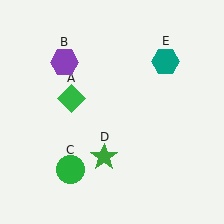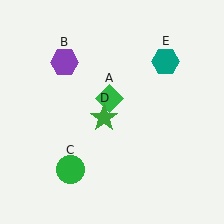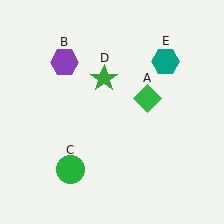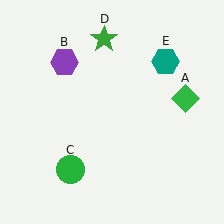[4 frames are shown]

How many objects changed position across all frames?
2 objects changed position: green diamond (object A), green star (object D).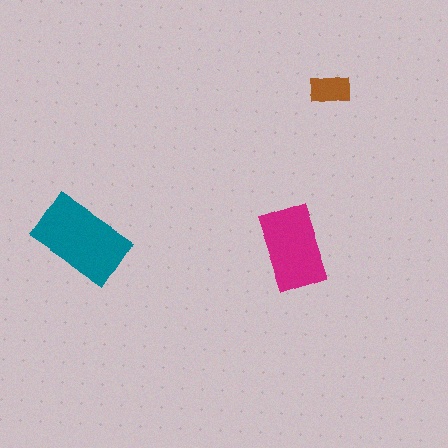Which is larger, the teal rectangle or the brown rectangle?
The teal one.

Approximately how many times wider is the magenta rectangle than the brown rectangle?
About 2 times wider.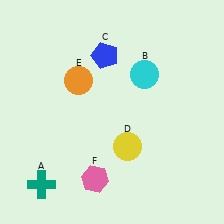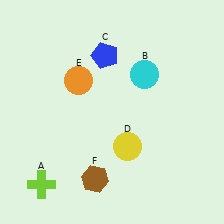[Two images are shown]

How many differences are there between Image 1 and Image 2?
There are 2 differences between the two images.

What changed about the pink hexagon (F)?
In Image 1, F is pink. In Image 2, it changed to brown.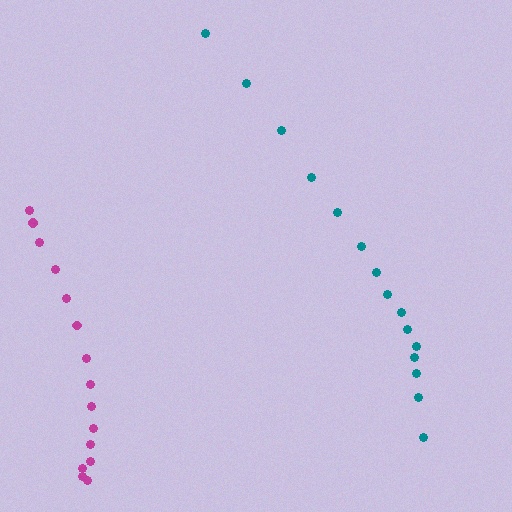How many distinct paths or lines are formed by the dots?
There are 2 distinct paths.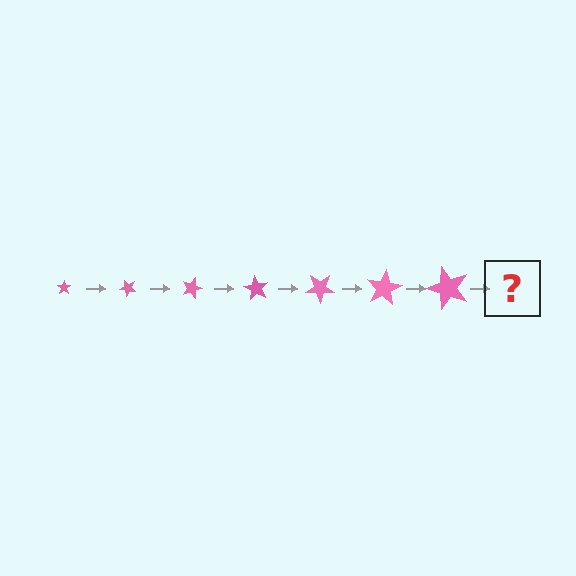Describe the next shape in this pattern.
It should be a star, larger than the previous one and rotated 315 degrees from the start.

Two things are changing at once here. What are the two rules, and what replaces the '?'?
The two rules are that the star grows larger each step and it rotates 45 degrees each step. The '?' should be a star, larger than the previous one and rotated 315 degrees from the start.